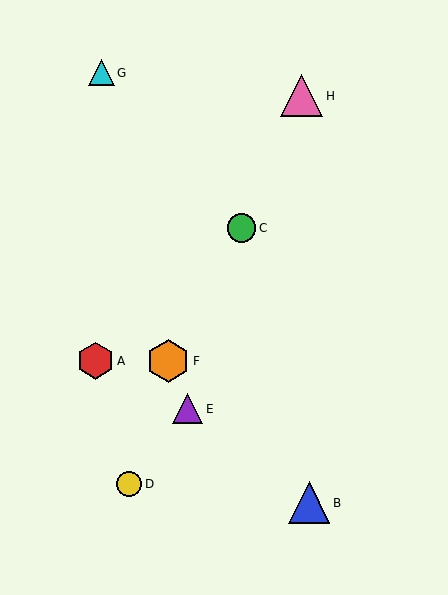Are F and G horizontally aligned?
No, F is at y≈361 and G is at y≈73.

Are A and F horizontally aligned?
Yes, both are at y≈361.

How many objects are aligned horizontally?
2 objects (A, F) are aligned horizontally.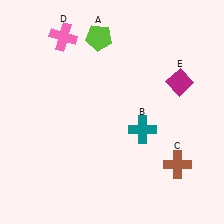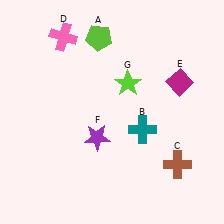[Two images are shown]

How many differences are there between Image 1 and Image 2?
There are 2 differences between the two images.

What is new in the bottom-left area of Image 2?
A purple star (F) was added in the bottom-left area of Image 2.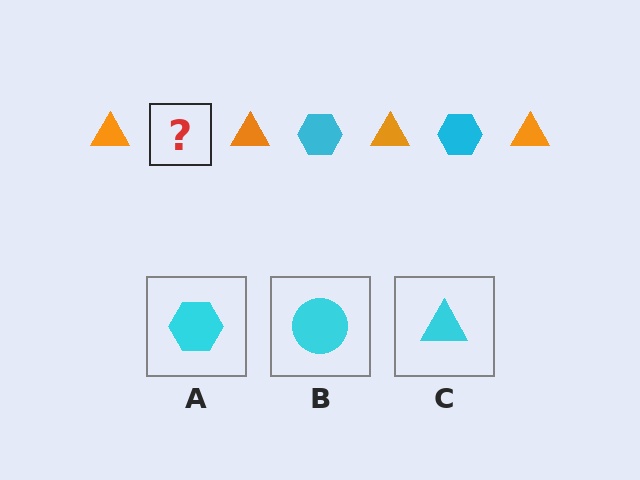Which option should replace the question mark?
Option A.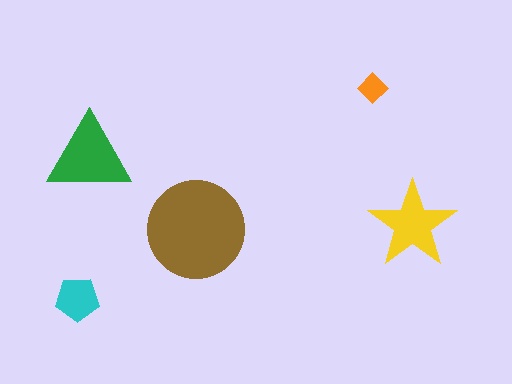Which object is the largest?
The brown circle.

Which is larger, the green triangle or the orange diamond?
The green triangle.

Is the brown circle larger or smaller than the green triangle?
Larger.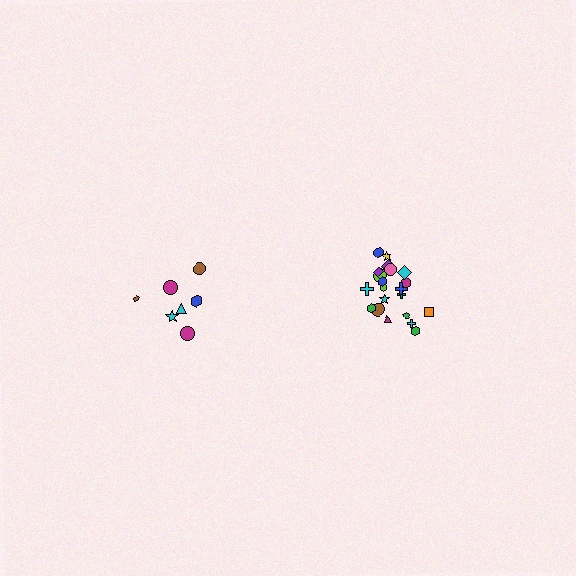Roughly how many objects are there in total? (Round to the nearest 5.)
Roughly 30 objects in total.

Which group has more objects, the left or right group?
The right group.